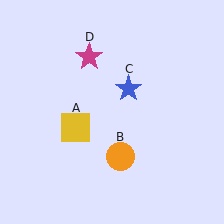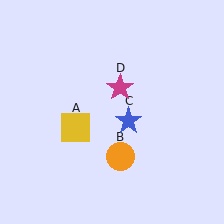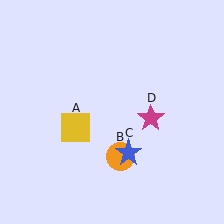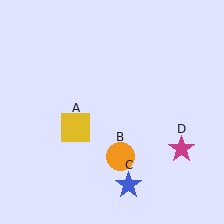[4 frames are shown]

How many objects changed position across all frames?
2 objects changed position: blue star (object C), magenta star (object D).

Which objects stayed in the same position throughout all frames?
Yellow square (object A) and orange circle (object B) remained stationary.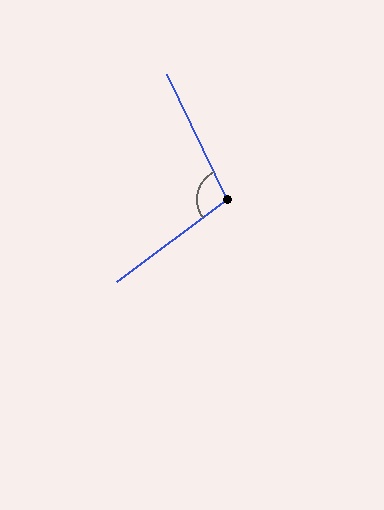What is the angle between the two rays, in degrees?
Approximately 101 degrees.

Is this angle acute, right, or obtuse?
It is obtuse.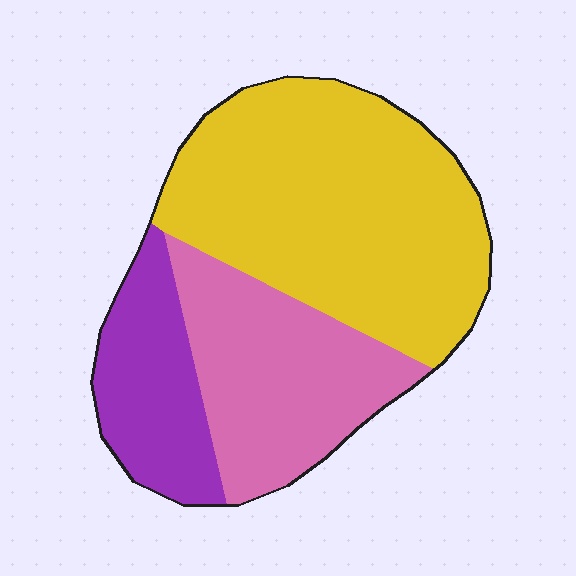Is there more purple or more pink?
Pink.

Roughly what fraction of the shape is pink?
Pink takes up about one quarter (1/4) of the shape.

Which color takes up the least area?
Purple, at roughly 20%.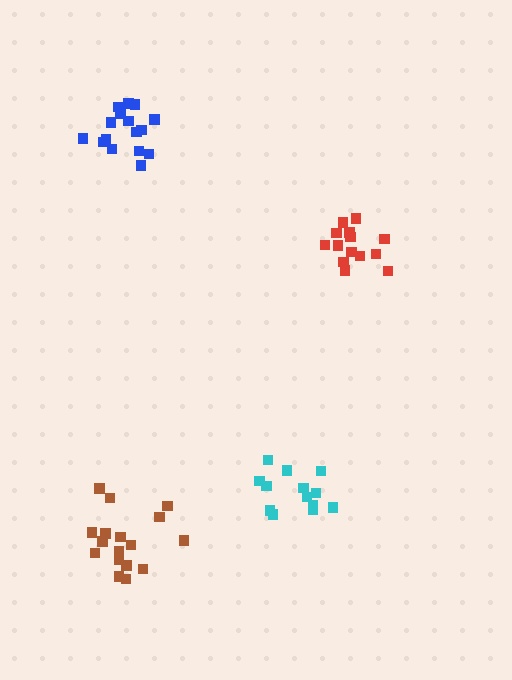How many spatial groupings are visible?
There are 4 spatial groupings.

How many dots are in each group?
Group 1: 17 dots, Group 2: 16 dots, Group 3: 13 dots, Group 4: 14 dots (60 total).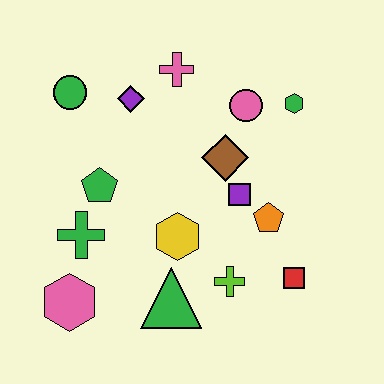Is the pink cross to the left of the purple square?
Yes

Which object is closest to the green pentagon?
The green cross is closest to the green pentagon.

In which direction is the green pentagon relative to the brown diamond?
The green pentagon is to the left of the brown diamond.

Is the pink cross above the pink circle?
Yes